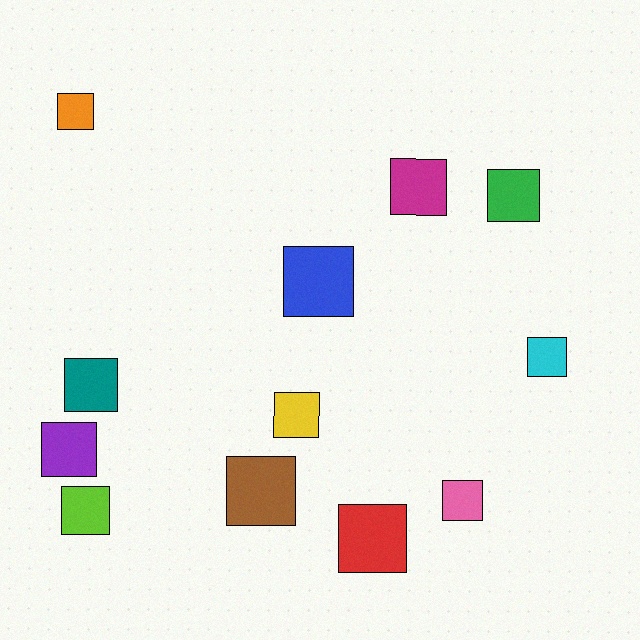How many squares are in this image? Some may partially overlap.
There are 12 squares.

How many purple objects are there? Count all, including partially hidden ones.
There is 1 purple object.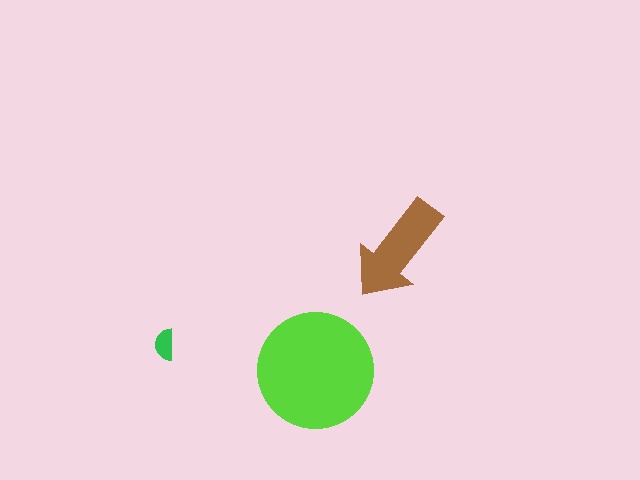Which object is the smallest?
The green semicircle.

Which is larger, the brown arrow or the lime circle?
The lime circle.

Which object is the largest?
The lime circle.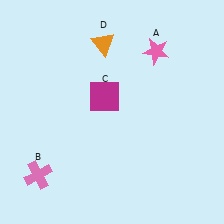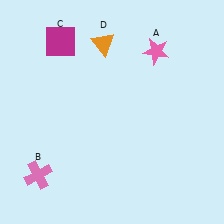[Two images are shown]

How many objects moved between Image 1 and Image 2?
1 object moved between the two images.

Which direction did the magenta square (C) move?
The magenta square (C) moved up.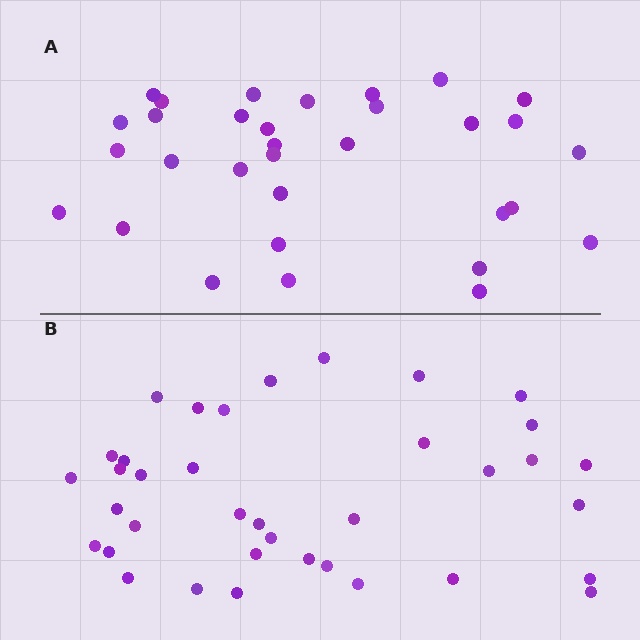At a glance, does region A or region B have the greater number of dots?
Region B (the bottom region) has more dots.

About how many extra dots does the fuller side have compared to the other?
Region B has about 5 more dots than region A.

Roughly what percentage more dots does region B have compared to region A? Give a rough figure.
About 15% more.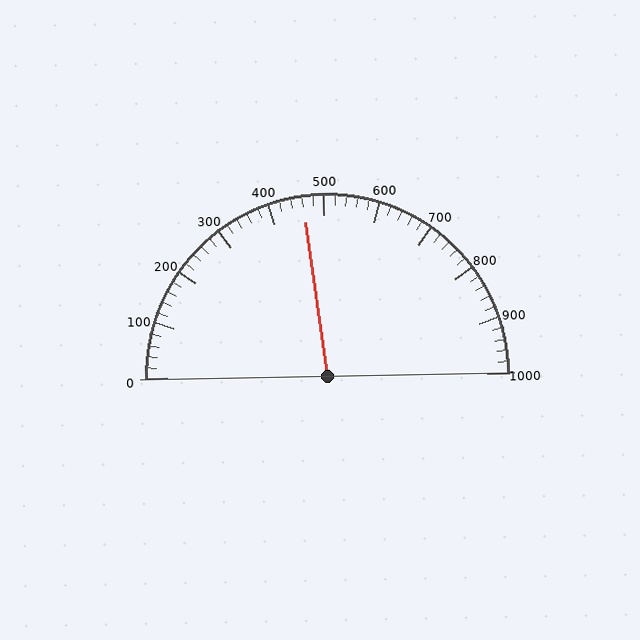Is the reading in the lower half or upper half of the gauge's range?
The reading is in the lower half of the range (0 to 1000).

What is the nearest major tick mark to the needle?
The nearest major tick mark is 500.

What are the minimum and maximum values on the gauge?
The gauge ranges from 0 to 1000.